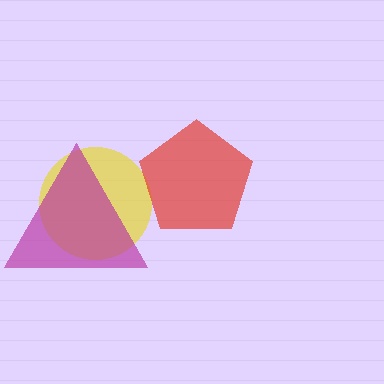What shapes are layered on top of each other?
The layered shapes are: a yellow circle, a magenta triangle, a red pentagon.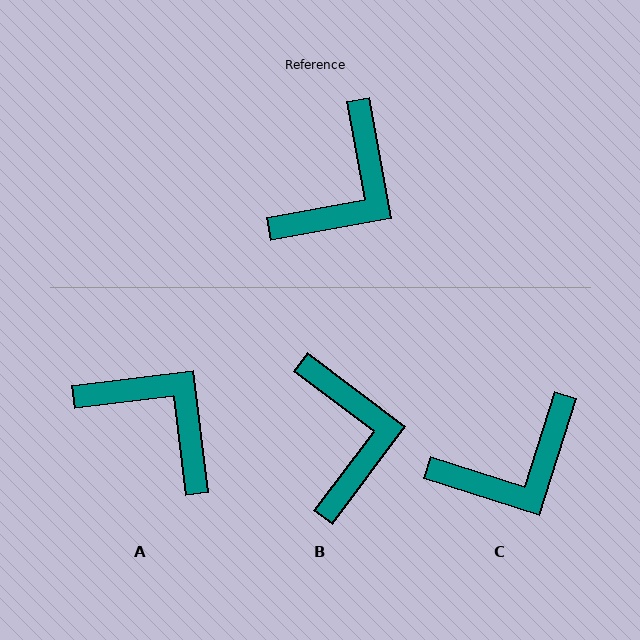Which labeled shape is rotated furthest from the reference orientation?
A, about 86 degrees away.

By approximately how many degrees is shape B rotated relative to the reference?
Approximately 43 degrees counter-clockwise.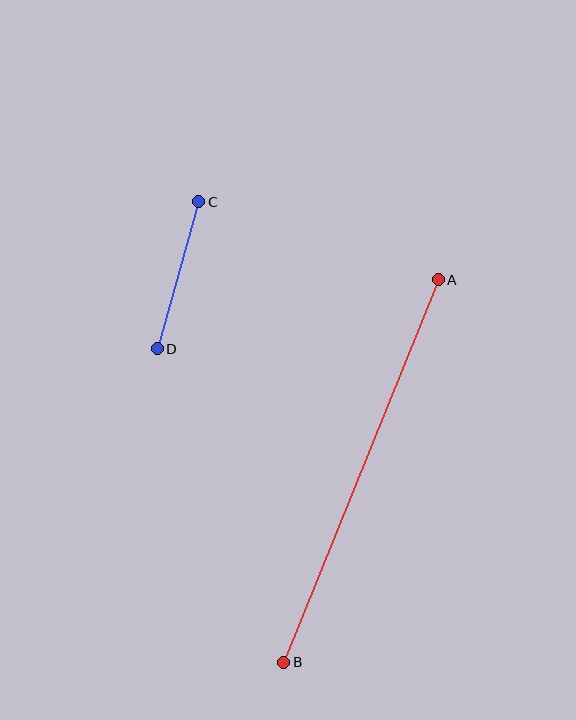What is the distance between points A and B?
The distance is approximately 413 pixels.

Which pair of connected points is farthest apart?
Points A and B are farthest apart.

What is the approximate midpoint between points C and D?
The midpoint is at approximately (178, 275) pixels.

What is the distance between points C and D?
The distance is approximately 153 pixels.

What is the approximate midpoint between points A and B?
The midpoint is at approximately (361, 471) pixels.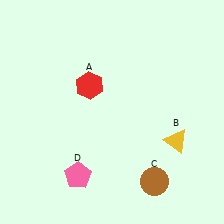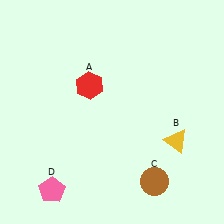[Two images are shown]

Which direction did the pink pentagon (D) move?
The pink pentagon (D) moved left.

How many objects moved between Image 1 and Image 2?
1 object moved between the two images.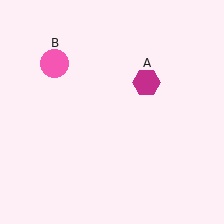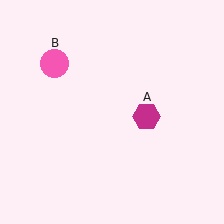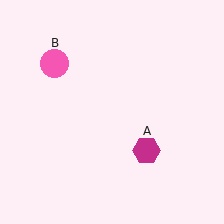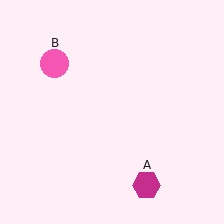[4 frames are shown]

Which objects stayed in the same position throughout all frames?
Pink circle (object B) remained stationary.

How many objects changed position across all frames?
1 object changed position: magenta hexagon (object A).